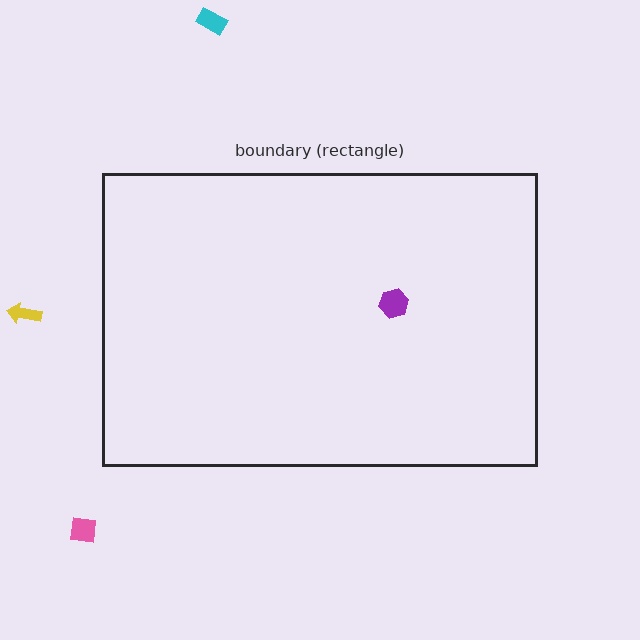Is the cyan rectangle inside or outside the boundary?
Outside.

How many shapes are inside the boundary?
1 inside, 3 outside.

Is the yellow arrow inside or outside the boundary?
Outside.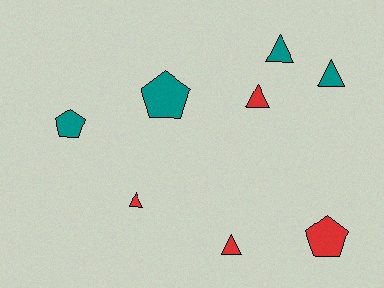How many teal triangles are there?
There are 2 teal triangles.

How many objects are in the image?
There are 8 objects.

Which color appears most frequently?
Teal, with 4 objects.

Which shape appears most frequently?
Triangle, with 5 objects.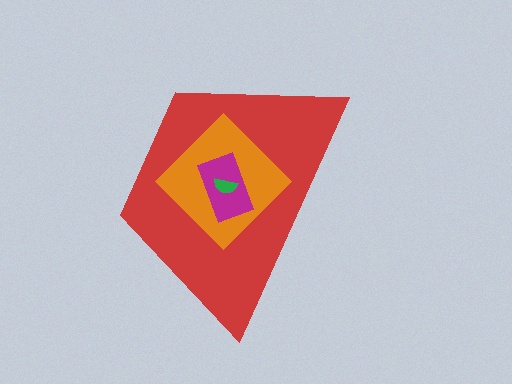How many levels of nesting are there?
4.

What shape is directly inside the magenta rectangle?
The green semicircle.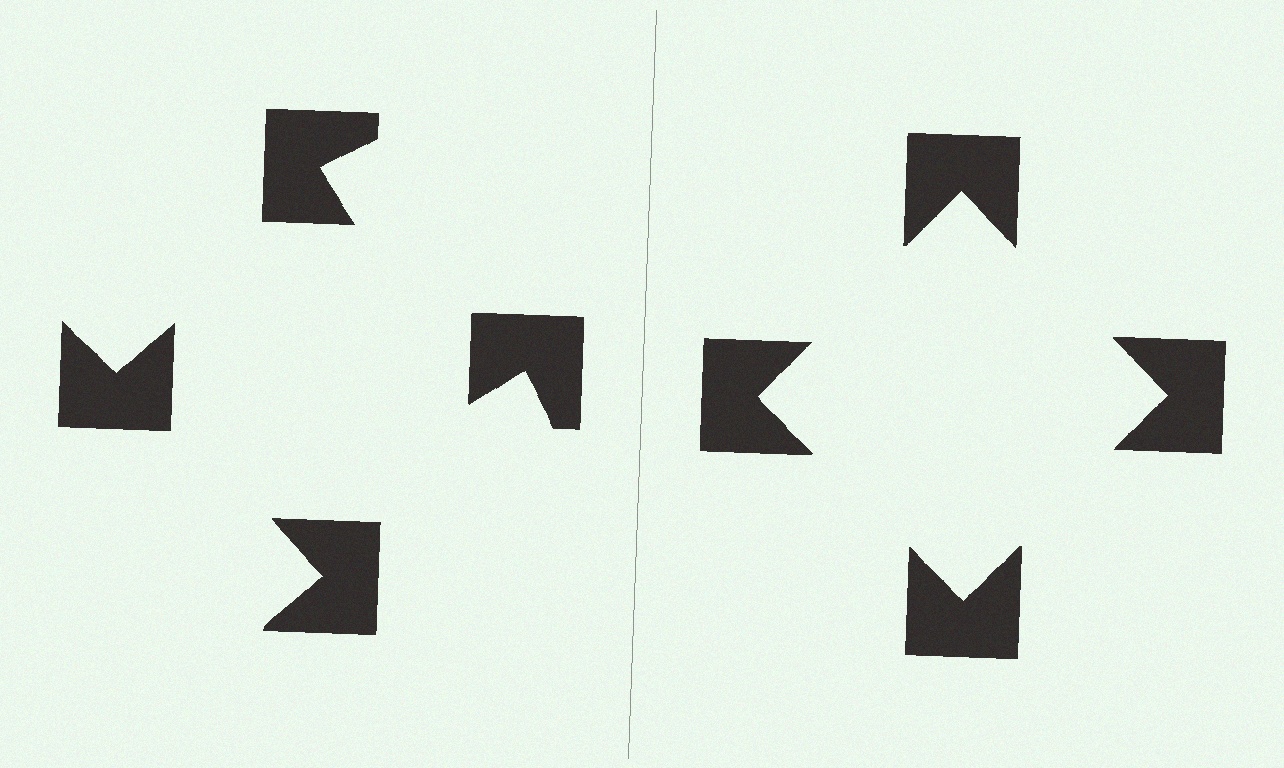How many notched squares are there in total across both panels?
8 — 4 on each side.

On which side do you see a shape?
An illusory square appears on the right side. On the left side the wedge cuts are rotated, so no coherent shape forms.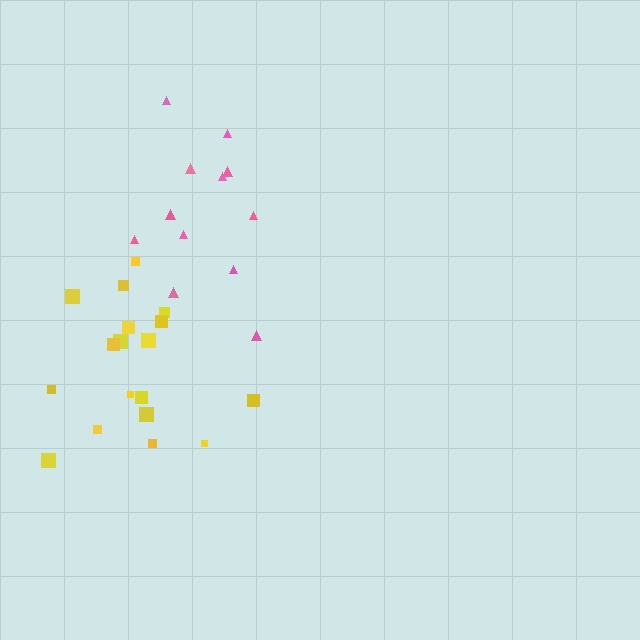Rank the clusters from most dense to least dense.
yellow, pink.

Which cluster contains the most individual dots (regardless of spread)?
Yellow (18).